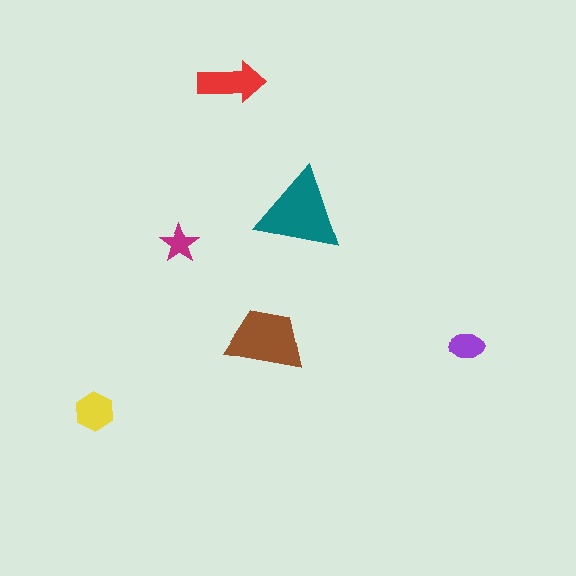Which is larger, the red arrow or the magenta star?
The red arrow.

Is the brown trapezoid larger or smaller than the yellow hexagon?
Larger.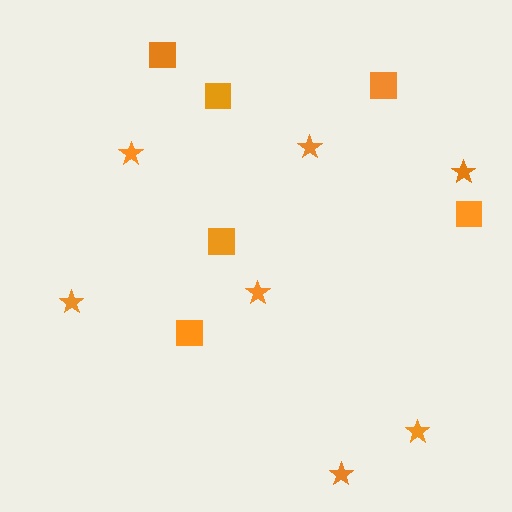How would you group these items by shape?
There are 2 groups: one group of squares (6) and one group of stars (7).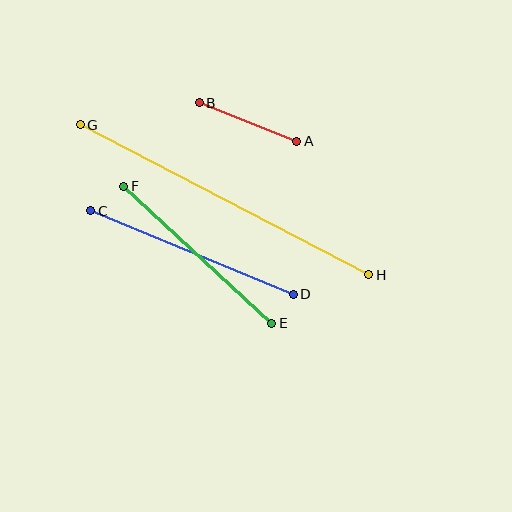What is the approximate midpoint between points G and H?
The midpoint is at approximately (225, 200) pixels.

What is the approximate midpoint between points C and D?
The midpoint is at approximately (192, 253) pixels.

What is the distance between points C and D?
The distance is approximately 219 pixels.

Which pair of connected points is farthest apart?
Points G and H are farthest apart.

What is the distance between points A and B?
The distance is approximately 105 pixels.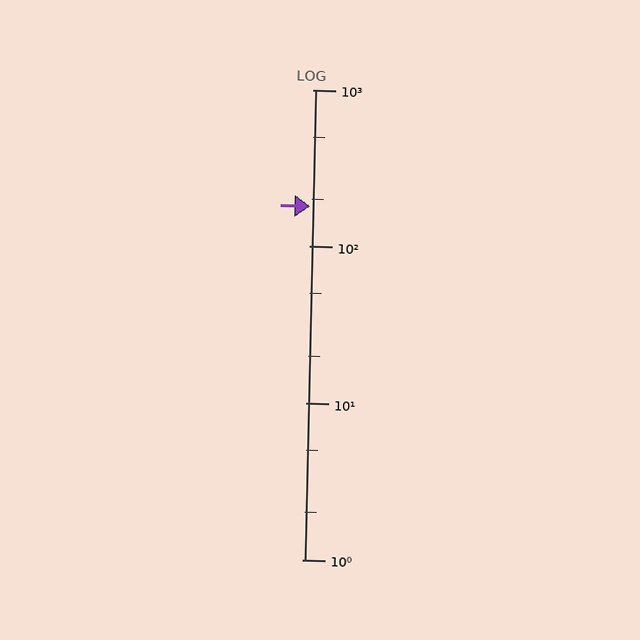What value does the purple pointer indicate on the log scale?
The pointer indicates approximately 180.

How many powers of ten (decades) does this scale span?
The scale spans 3 decades, from 1 to 1000.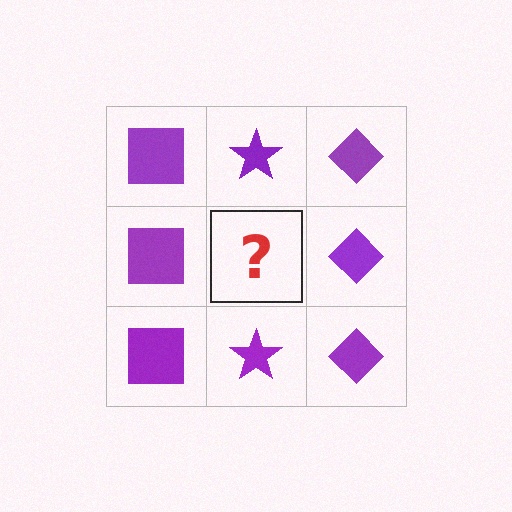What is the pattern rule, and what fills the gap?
The rule is that each column has a consistent shape. The gap should be filled with a purple star.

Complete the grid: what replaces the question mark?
The question mark should be replaced with a purple star.